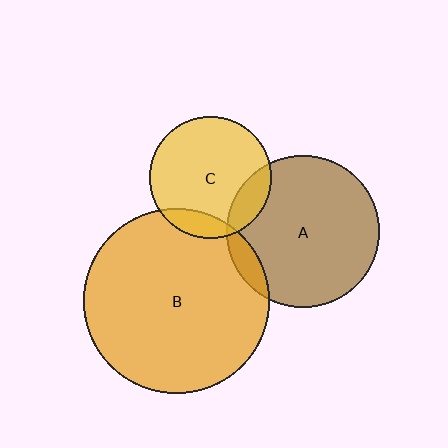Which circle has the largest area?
Circle B (orange).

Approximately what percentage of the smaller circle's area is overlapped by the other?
Approximately 15%.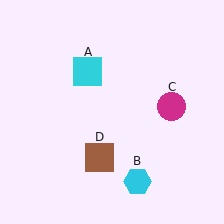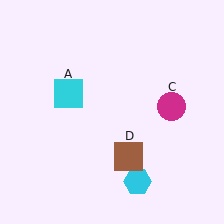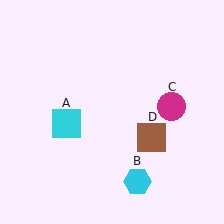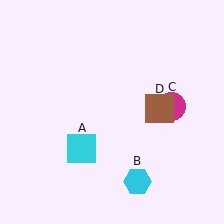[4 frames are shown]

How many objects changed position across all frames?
2 objects changed position: cyan square (object A), brown square (object D).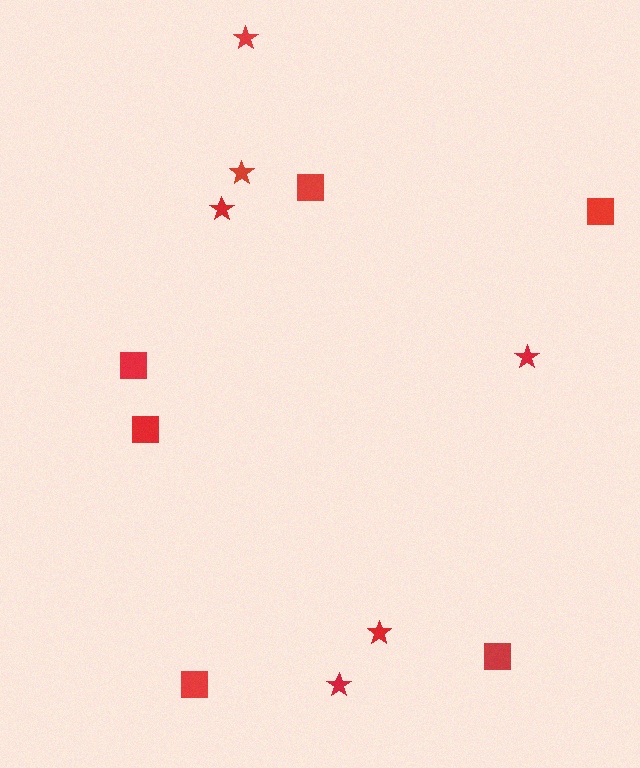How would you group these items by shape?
There are 2 groups: one group of squares (6) and one group of stars (6).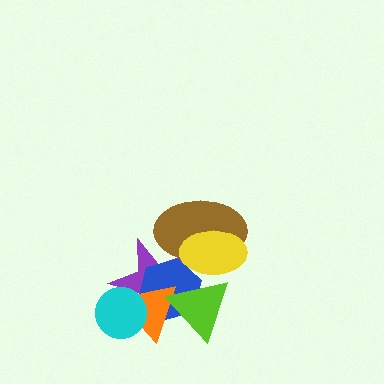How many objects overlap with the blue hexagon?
5 objects overlap with the blue hexagon.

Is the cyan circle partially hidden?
No, no other shape covers it.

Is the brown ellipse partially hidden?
Yes, it is partially covered by another shape.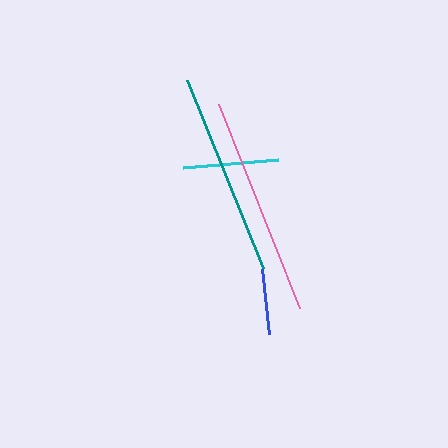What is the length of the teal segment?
The teal segment is approximately 202 pixels long.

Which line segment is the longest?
The pink line is the longest at approximately 219 pixels.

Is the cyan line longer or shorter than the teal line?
The teal line is longer than the cyan line.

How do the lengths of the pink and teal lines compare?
The pink and teal lines are approximately the same length.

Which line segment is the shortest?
The blue line is the shortest at approximately 65 pixels.